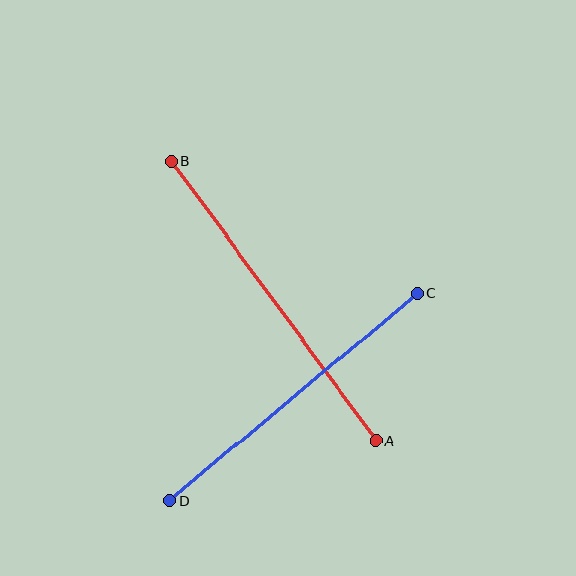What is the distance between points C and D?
The distance is approximately 322 pixels.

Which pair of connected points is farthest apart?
Points A and B are farthest apart.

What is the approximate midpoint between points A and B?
The midpoint is at approximately (274, 301) pixels.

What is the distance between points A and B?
The distance is approximately 346 pixels.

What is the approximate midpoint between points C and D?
The midpoint is at approximately (293, 397) pixels.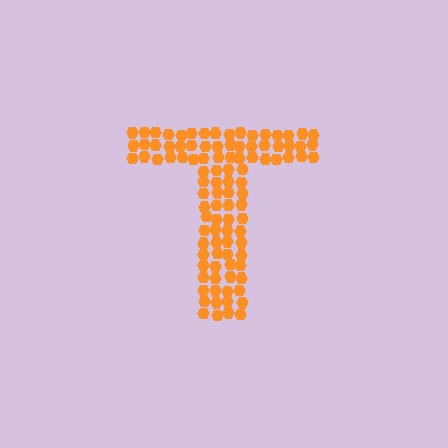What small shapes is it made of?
It is made of small hexagons.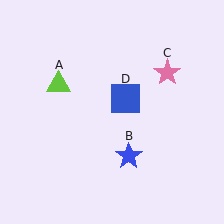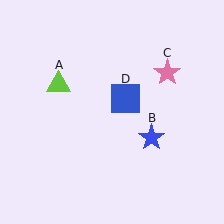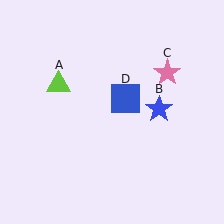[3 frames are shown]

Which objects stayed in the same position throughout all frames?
Lime triangle (object A) and pink star (object C) and blue square (object D) remained stationary.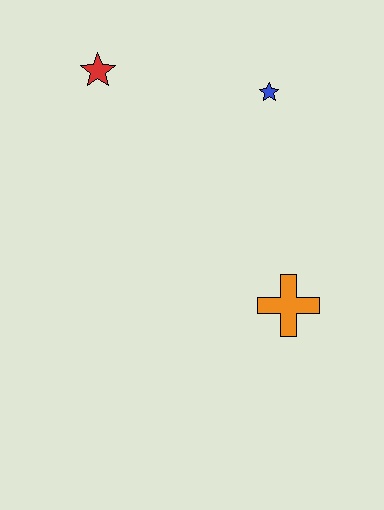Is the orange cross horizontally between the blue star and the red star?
No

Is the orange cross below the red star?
Yes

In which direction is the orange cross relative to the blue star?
The orange cross is below the blue star.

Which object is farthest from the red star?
The orange cross is farthest from the red star.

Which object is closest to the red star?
The blue star is closest to the red star.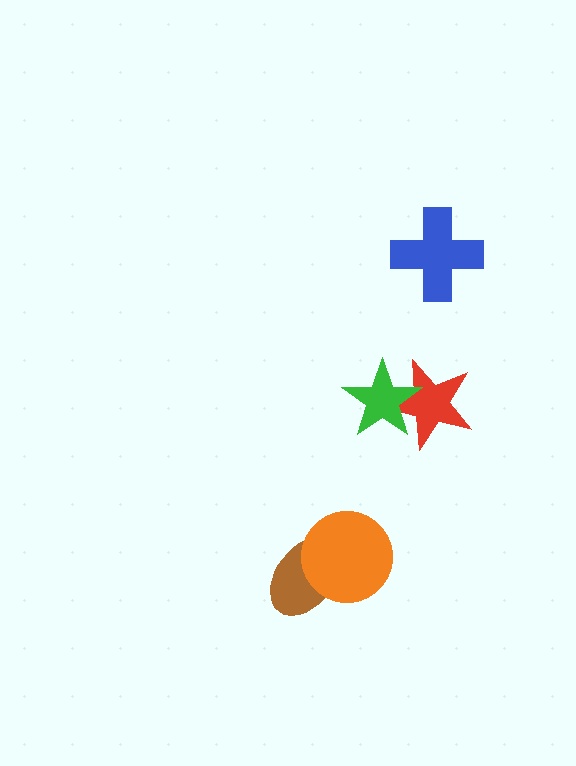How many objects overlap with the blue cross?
0 objects overlap with the blue cross.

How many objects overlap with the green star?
1 object overlaps with the green star.